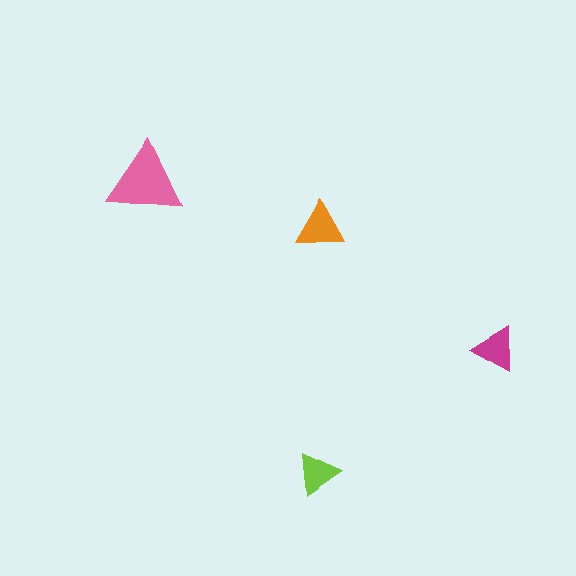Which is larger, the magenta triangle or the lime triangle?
The magenta one.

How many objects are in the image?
There are 4 objects in the image.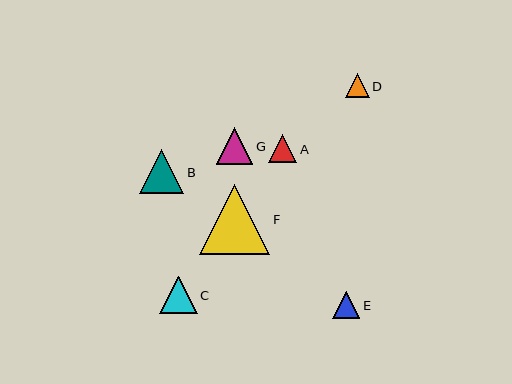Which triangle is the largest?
Triangle F is the largest with a size of approximately 70 pixels.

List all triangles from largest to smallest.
From largest to smallest: F, B, C, G, A, E, D.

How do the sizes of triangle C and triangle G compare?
Triangle C and triangle G are approximately the same size.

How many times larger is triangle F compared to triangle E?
Triangle F is approximately 2.6 times the size of triangle E.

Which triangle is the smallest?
Triangle D is the smallest with a size of approximately 23 pixels.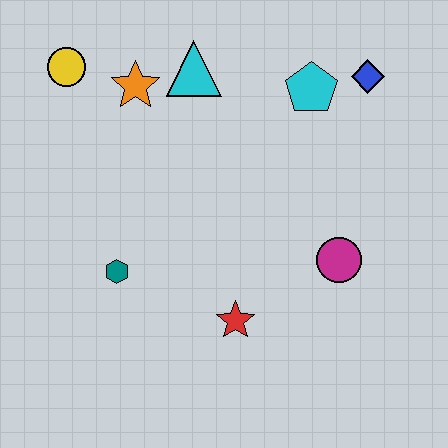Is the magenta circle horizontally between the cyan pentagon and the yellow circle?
No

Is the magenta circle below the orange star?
Yes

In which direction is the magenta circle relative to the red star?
The magenta circle is to the right of the red star.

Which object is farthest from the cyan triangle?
The red star is farthest from the cyan triangle.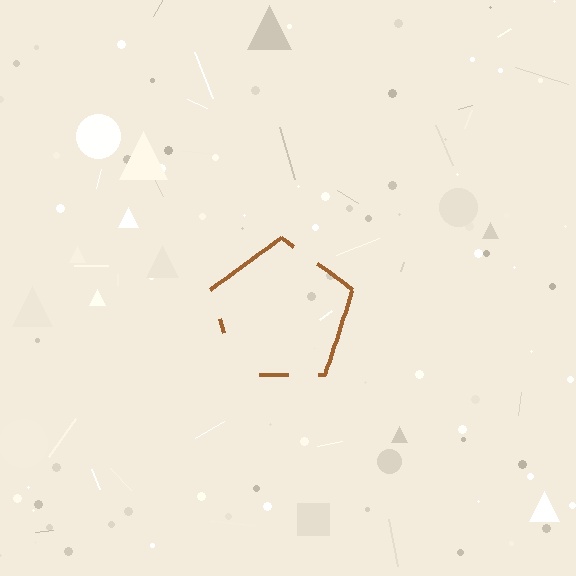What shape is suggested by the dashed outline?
The dashed outline suggests a pentagon.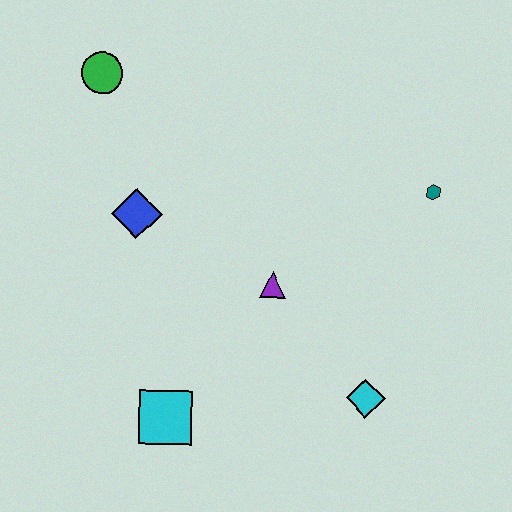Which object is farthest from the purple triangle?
The green circle is farthest from the purple triangle.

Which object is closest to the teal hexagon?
The purple triangle is closest to the teal hexagon.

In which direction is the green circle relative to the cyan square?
The green circle is above the cyan square.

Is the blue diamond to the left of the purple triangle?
Yes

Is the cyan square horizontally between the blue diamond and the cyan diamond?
Yes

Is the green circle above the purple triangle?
Yes